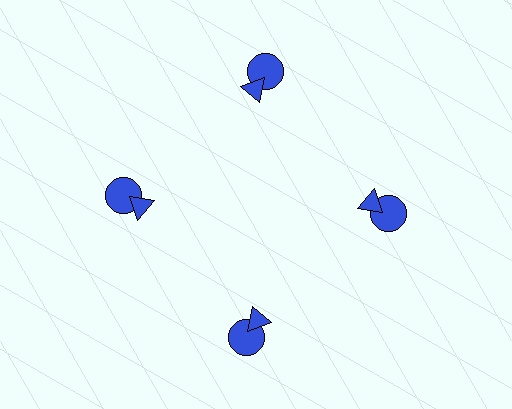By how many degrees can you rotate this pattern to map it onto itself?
The pattern maps onto itself every 90 degrees of rotation.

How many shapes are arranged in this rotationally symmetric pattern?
There are 8 shapes, arranged in 4 groups of 2.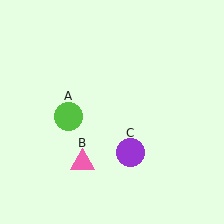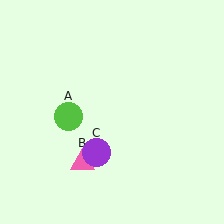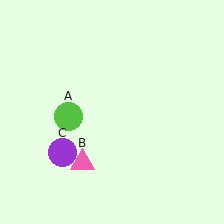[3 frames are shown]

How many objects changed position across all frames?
1 object changed position: purple circle (object C).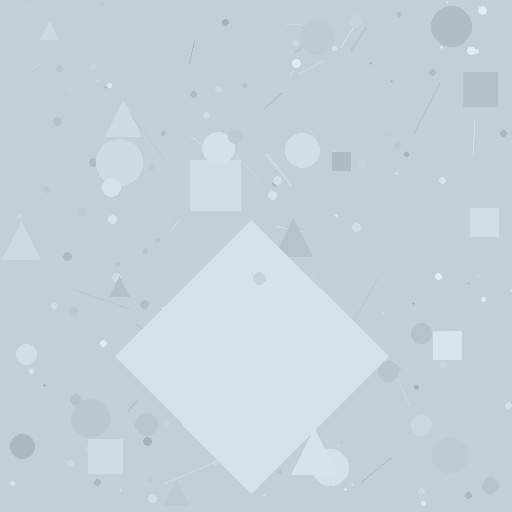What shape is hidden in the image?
A diamond is hidden in the image.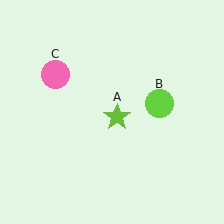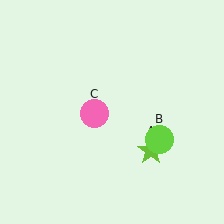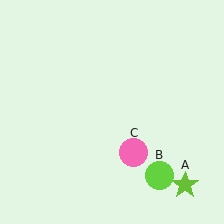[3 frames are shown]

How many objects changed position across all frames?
3 objects changed position: lime star (object A), lime circle (object B), pink circle (object C).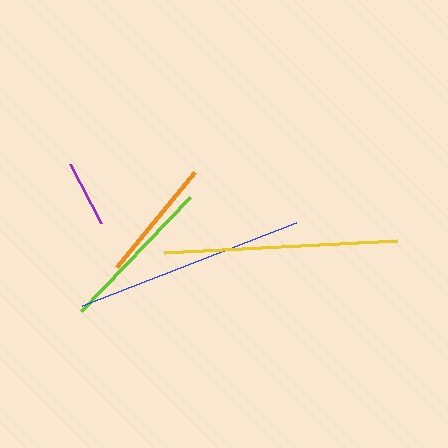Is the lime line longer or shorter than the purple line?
The lime line is longer than the purple line.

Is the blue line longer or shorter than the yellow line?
The yellow line is longer than the blue line.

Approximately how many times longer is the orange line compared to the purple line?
The orange line is approximately 1.8 times the length of the purple line.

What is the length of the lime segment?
The lime segment is approximately 157 pixels long.